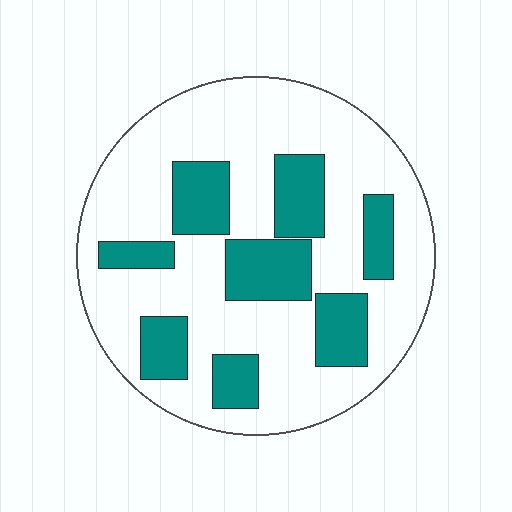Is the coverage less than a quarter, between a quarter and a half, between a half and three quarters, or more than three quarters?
Between a quarter and a half.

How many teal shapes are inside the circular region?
8.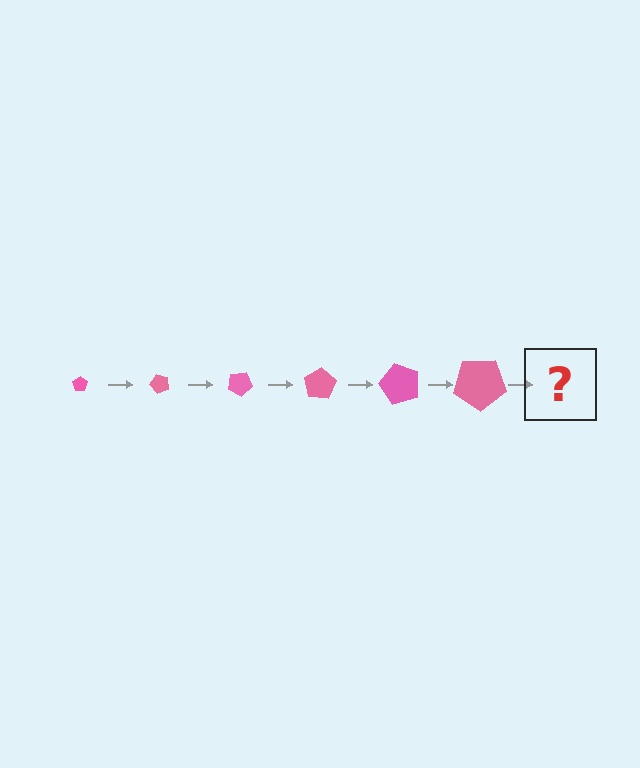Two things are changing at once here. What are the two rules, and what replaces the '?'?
The two rules are that the pentagon grows larger each step and it rotates 50 degrees each step. The '?' should be a pentagon, larger than the previous one and rotated 300 degrees from the start.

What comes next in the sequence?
The next element should be a pentagon, larger than the previous one and rotated 300 degrees from the start.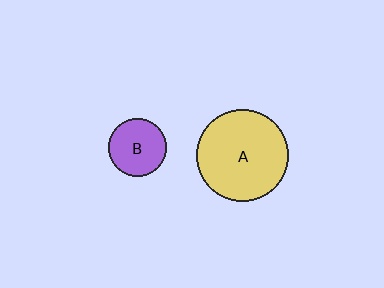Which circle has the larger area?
Circle A (yellow).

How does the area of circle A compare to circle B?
Approximately 2.5 times.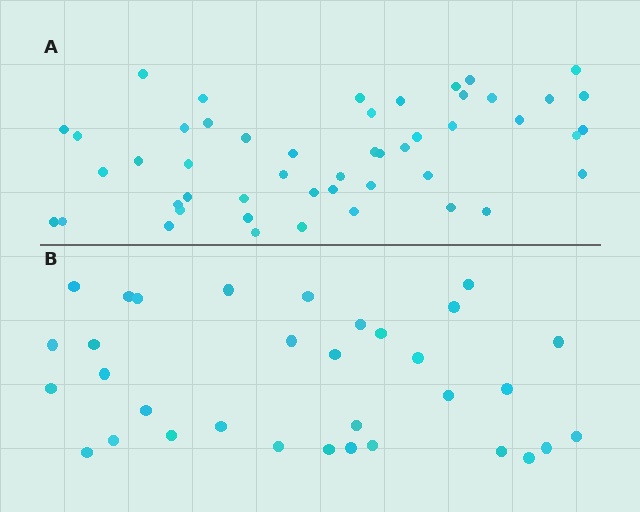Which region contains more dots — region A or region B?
Region A (the top region) has more dots.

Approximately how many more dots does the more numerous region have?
Region A has approximately 15 more dots than region B.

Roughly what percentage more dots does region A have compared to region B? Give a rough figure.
About 50% more.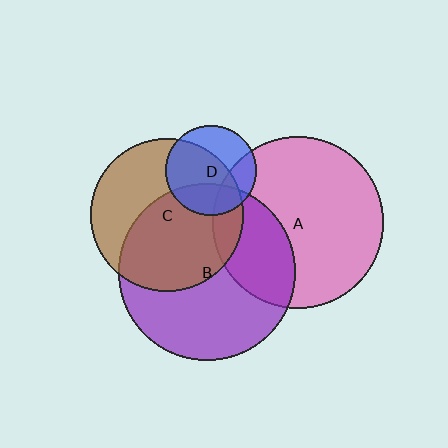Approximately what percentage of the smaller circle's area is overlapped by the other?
Approximately 10%.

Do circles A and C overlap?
Yes.